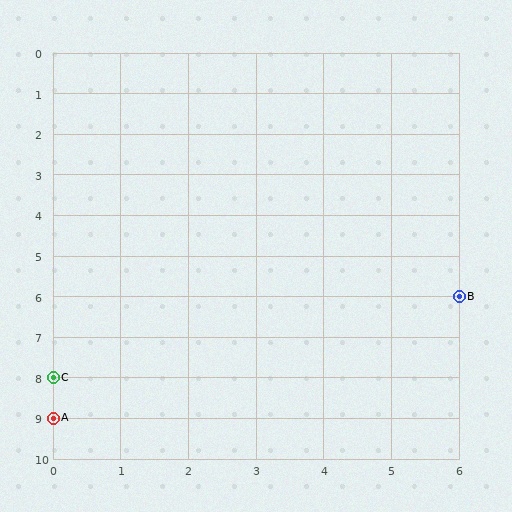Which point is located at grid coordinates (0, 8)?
Point C is at (0, 8).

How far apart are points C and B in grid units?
Points C and B are 6 columns and 2 rows apart (about 6.3 grid units diagonally).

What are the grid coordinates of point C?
Point C is at grid coordinates (0, 8).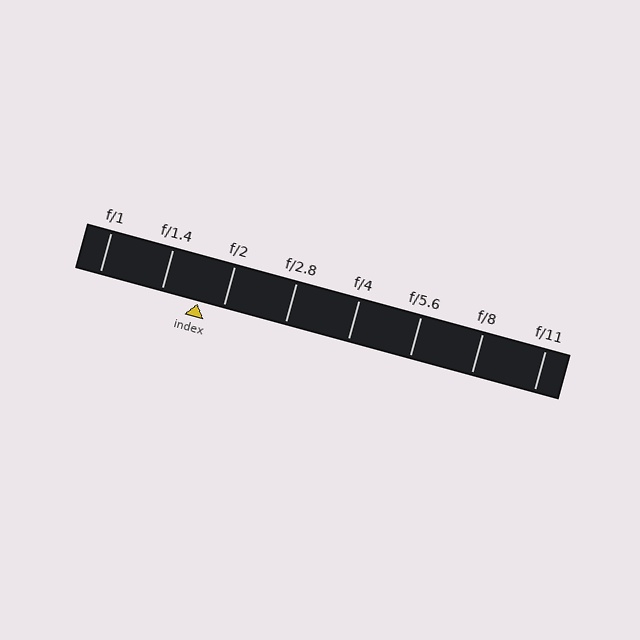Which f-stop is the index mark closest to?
The index mark is closest to f/2.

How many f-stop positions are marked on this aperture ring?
There are 8 f-stop positions marked.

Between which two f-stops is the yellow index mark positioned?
The index mark is between f/1.4 and f/2.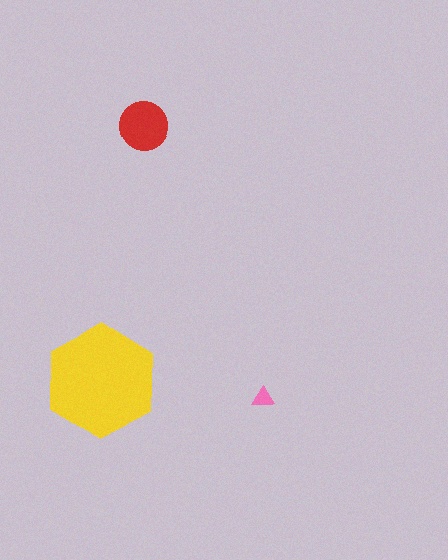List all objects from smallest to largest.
The pink triangle, the red circle, the yellow hexagon.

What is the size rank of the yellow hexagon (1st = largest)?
1st.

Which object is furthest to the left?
The yellow hexagon is leftmost.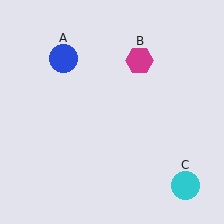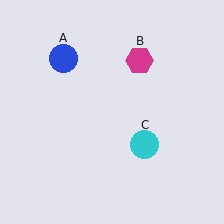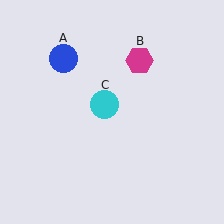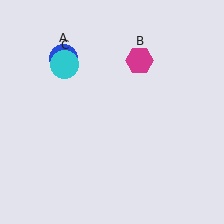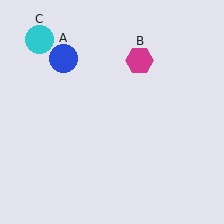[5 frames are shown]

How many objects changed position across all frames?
1 object changed position: cyan circle (object C).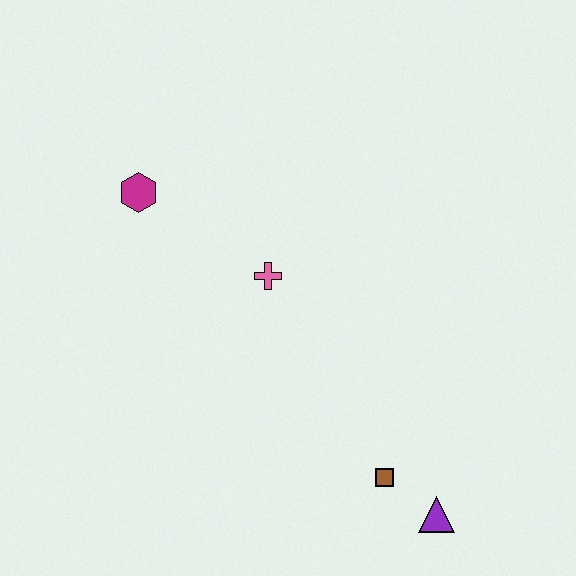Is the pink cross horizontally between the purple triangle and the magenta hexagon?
Yes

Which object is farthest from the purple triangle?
The magenta hexagon is farthest from the purple triangle.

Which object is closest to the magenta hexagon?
The pink cross is closest to the magenta hexagon.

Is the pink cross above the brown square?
Yes